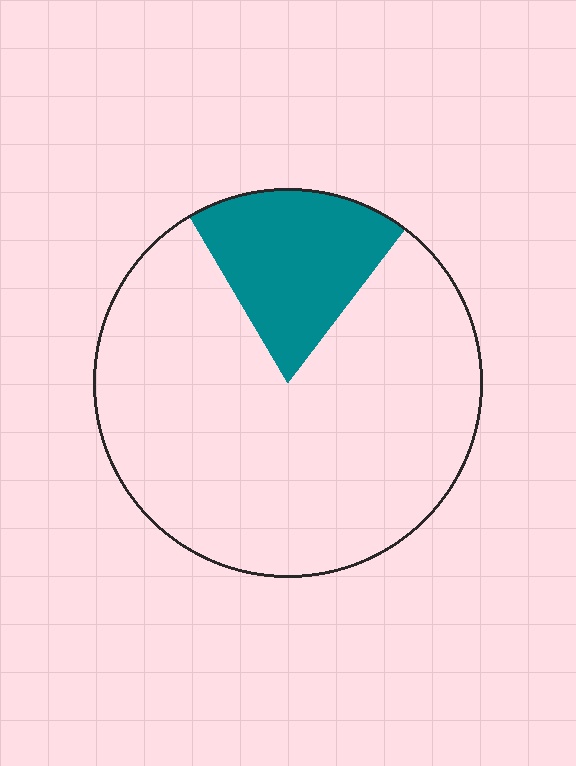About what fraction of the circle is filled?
About one fifth (1/5).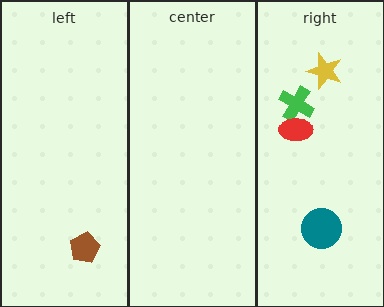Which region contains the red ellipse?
The right region.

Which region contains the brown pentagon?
The left region.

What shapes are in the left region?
The brown pentagon.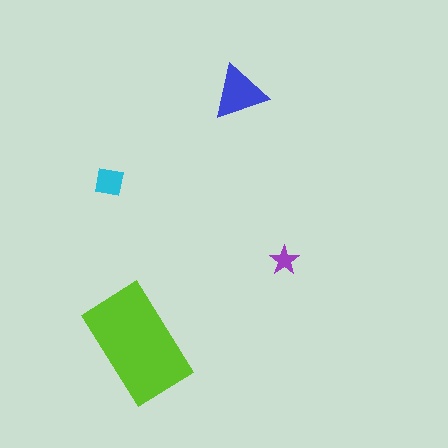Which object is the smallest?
The purple star.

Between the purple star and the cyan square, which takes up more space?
The cyan square.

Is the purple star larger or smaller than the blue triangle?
Smaller.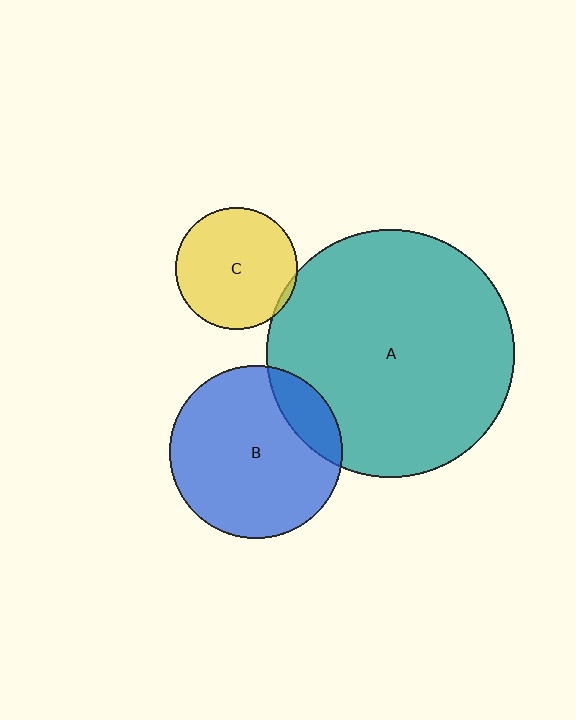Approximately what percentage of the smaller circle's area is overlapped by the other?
Approximately 15%.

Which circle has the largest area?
Circle A (teal).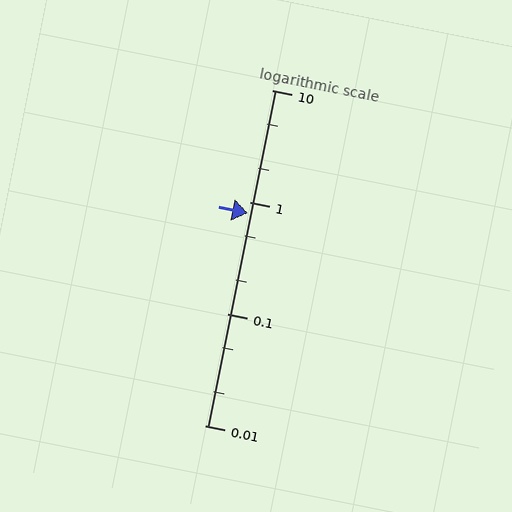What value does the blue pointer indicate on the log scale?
The pointer indicates approximately 0.8.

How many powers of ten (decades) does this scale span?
The scale spans 3 decades, from 0.01 to 10.